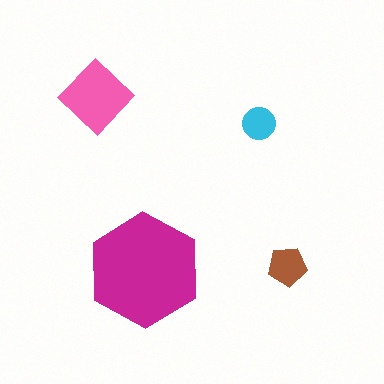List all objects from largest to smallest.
The magenta hexagon, the pink diamond, the brown pentagon, the cyan circle.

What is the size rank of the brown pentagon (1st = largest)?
3rd.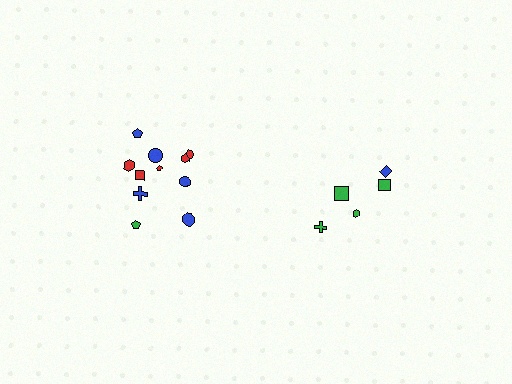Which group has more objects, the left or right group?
The left group.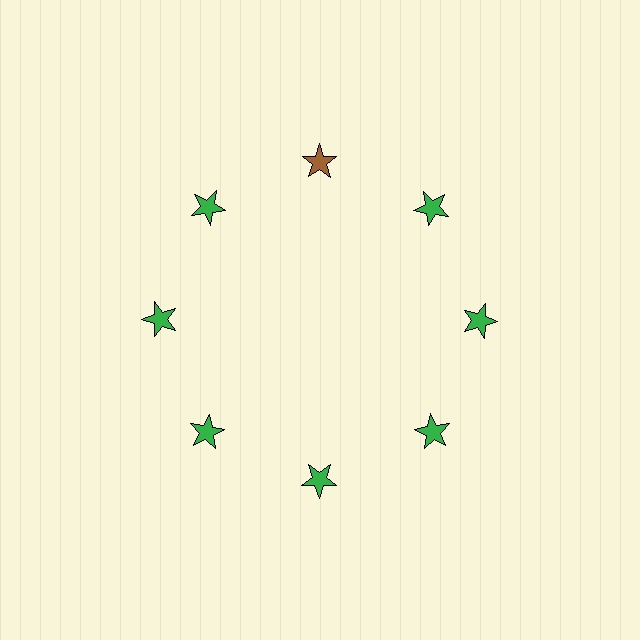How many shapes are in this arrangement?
There are 8 shapes arranged in a ring pattern.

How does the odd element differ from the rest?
It has a different color: brown instead of green.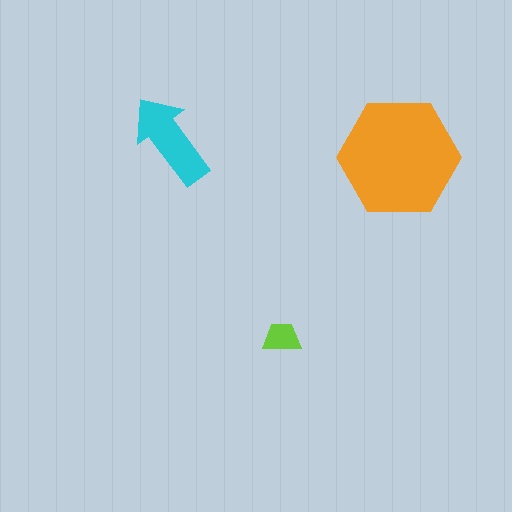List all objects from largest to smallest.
The orange hexagon, the cyan arrow, the lime trapezoid.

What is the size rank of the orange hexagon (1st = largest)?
1st.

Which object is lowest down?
The lime trapezoid is bottommost.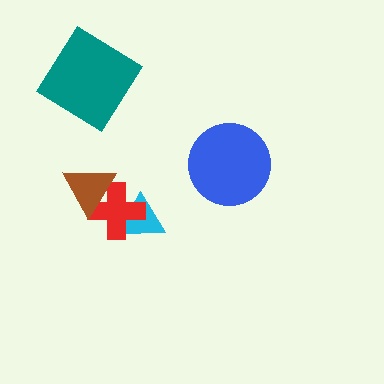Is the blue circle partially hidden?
No, no other shape covers it.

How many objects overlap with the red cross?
2 objects overlap with the red cross.